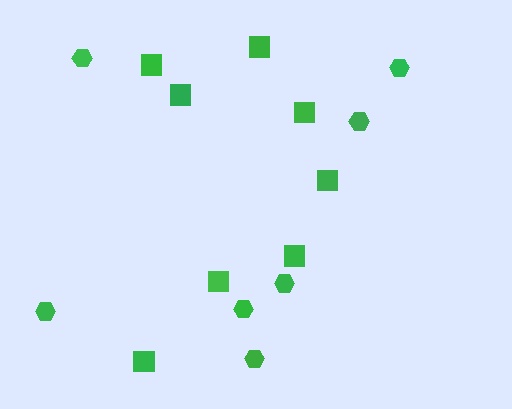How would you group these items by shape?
There are 2 groups: one group of squares (8) and one group of hexagons (7).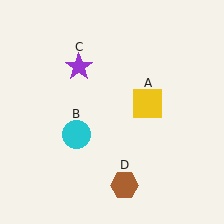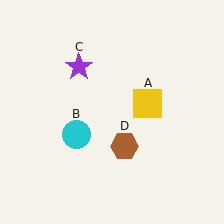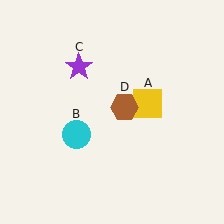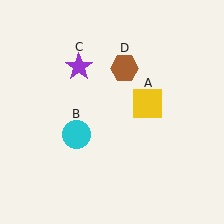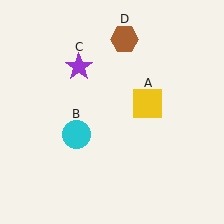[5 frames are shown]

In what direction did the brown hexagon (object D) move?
The brown hexagon (object D) moved up.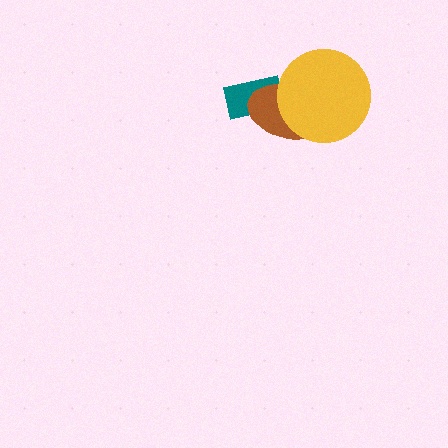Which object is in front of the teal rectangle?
The brown ellipse is in front of the teal rectangle.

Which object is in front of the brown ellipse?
The yellow circle is in front of the brown ellipse.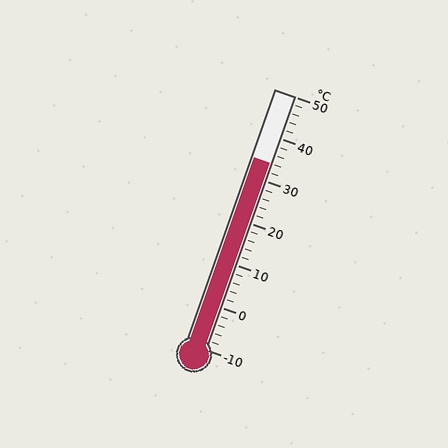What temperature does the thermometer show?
The thermometer shows approximately 34°C.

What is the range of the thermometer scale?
The thermometer scale ranges from -10°C to 50°C.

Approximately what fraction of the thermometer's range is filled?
The thermometer is filled to approximately 75% of its range.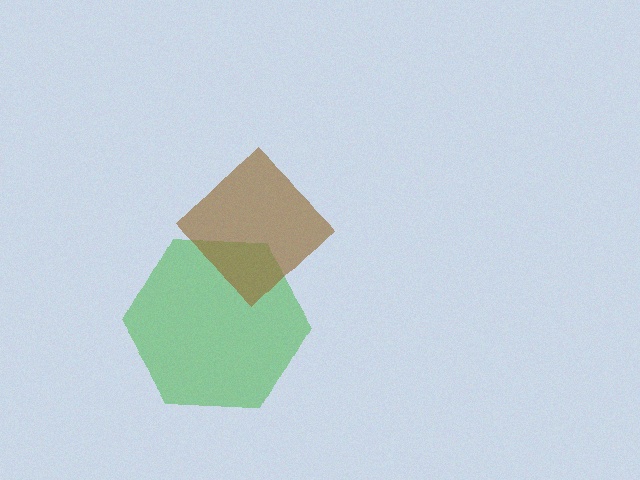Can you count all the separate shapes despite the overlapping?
Yes, there are 2 separate shapes.